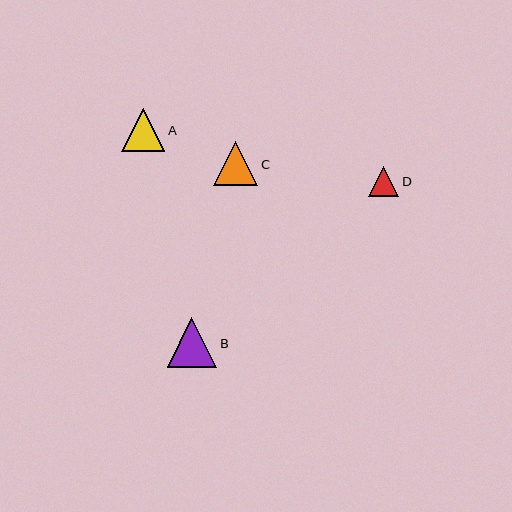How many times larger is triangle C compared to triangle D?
Triangle C is approximately 1.5 times the size of triangle D.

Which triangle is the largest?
Triangle B is the largest with a size of approximately 50 pixels.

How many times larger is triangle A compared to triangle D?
Triangle A is approximately 1.4 times the size of triangle D.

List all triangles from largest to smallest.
From largest to smallest: B, C, A, D.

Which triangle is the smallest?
Triangle D is the smallest with a size of approximately 30 pixels.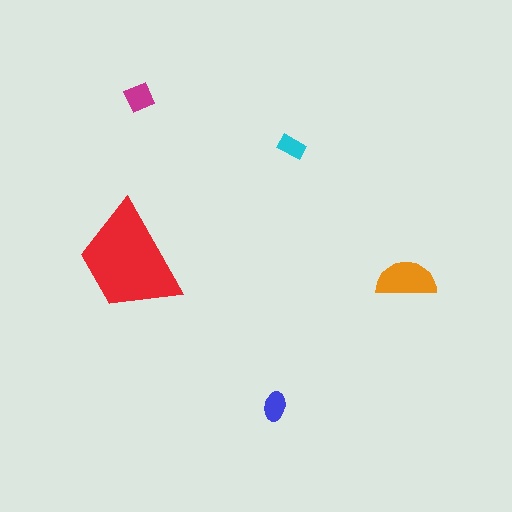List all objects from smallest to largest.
The cyan rectangle, the blue ellipse, the magenta diamond, the orange semicircle, the red trapezoid.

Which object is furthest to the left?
The red trapezoid is leftmost.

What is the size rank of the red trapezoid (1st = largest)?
1st.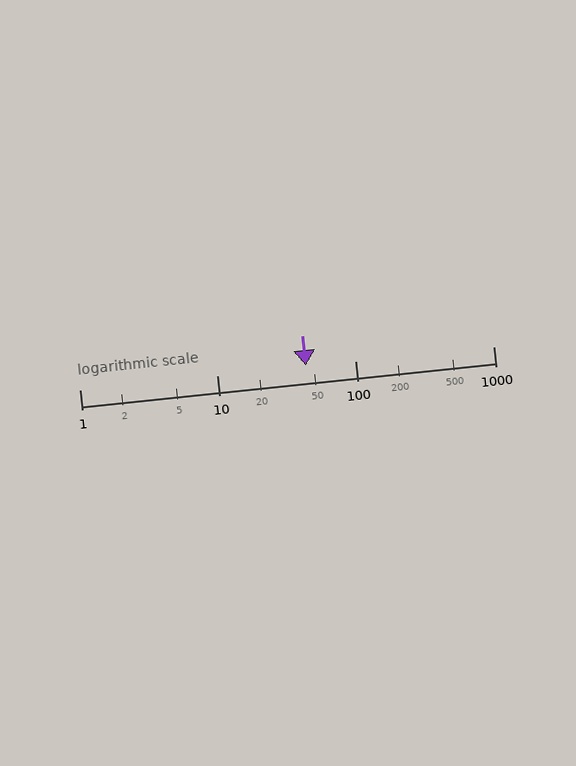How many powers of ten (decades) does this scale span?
The scale spans 3 decades, from 1 to 1000.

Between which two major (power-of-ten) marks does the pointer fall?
The pointer is between 10 and 100.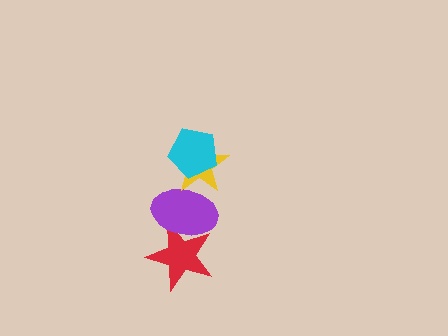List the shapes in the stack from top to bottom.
From top to bottom: the cyan pentagon, the yellow star, the purple ellipse, the red star.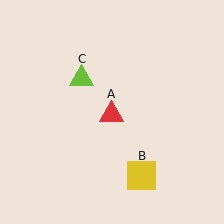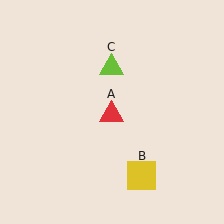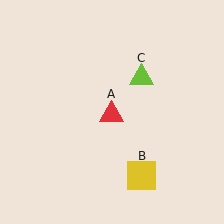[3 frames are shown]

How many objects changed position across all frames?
1 object changed position: lime triangle (object C).